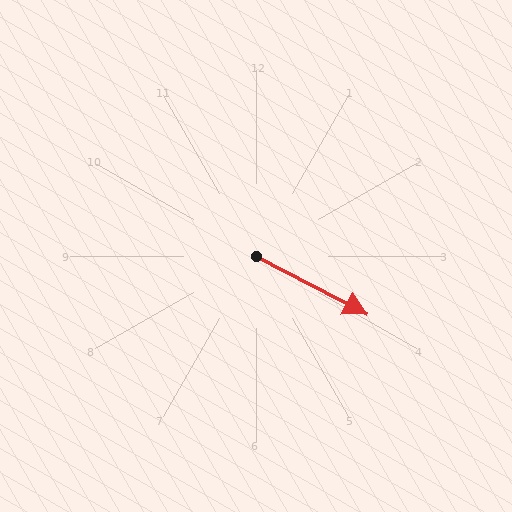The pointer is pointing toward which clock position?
Roughly 4 o'clock.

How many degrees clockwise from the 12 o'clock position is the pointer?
Approximately 118 degrees.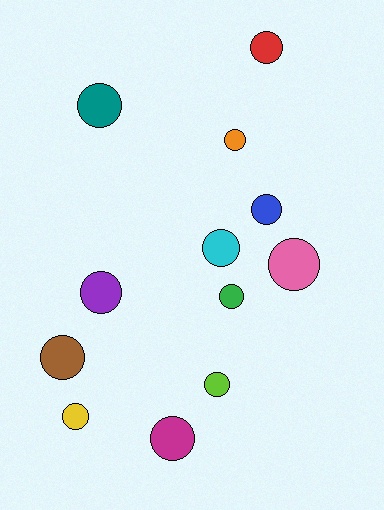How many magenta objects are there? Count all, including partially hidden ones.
There is 1 magenta object.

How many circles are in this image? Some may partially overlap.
There are 12 circles.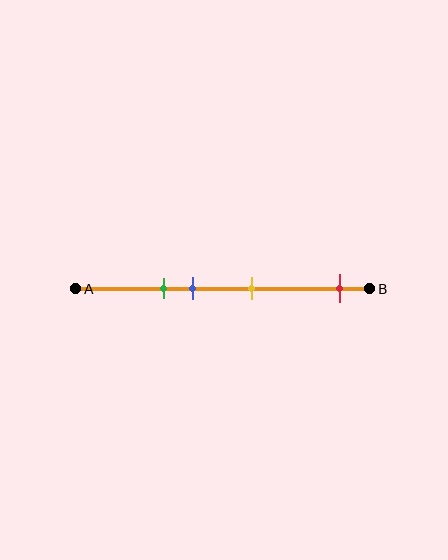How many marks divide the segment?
There are 4 marks dividing the segment.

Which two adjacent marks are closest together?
The green and blue marks are the closest adjacent pair.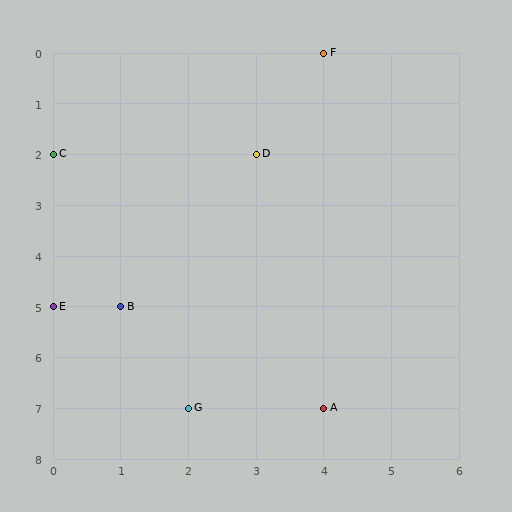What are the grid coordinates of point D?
Point D is at grid coordinates (3, 2).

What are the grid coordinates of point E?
Point E is at grid coordinates (0, 5).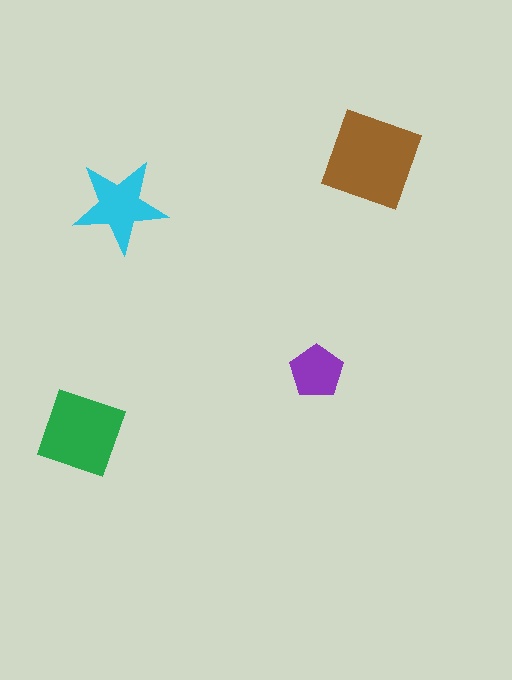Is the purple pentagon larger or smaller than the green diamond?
Smaller.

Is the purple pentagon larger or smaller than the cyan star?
Smaller.